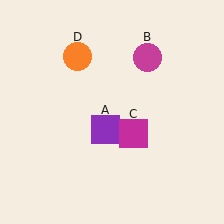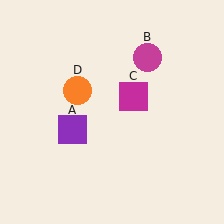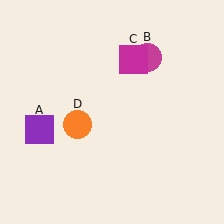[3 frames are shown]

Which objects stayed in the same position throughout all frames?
Magenta circle (object B) remained stationary.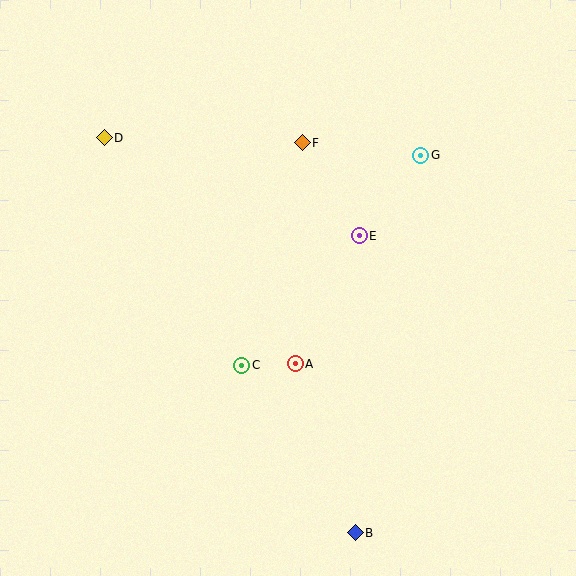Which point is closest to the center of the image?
Point A at (295, 364) is closest to the center.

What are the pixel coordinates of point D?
Point D is at (104, 138).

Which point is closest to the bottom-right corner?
Point B is closest to the bottom-right corner.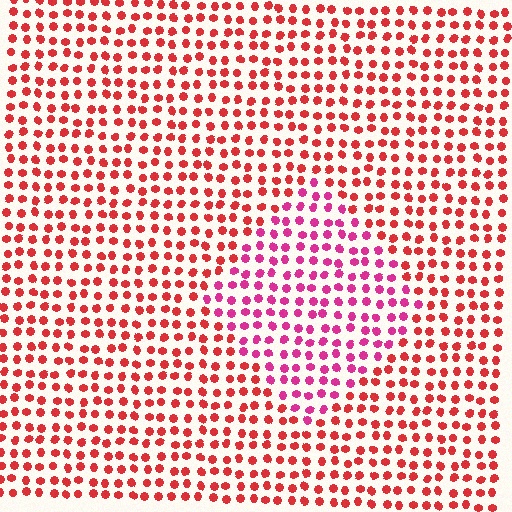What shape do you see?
I see a diamond.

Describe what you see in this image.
The image is filled with small red elements in a uniform arrangement. A diamond-shaped region is visible where the elements are tinted to a slightly different hue, forming a subtle color boundary.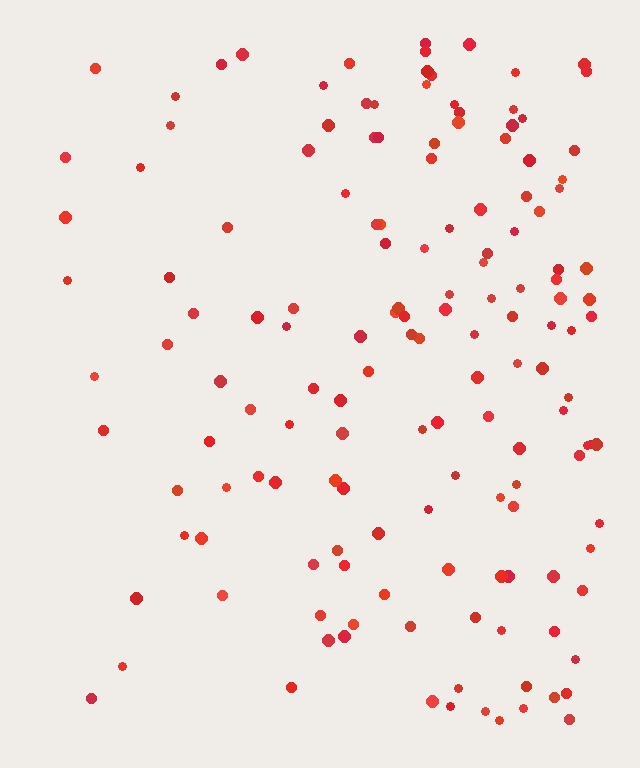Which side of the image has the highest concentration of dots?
The right.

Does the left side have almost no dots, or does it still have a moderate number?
Still a moderate number, just noticeably fewer than the right.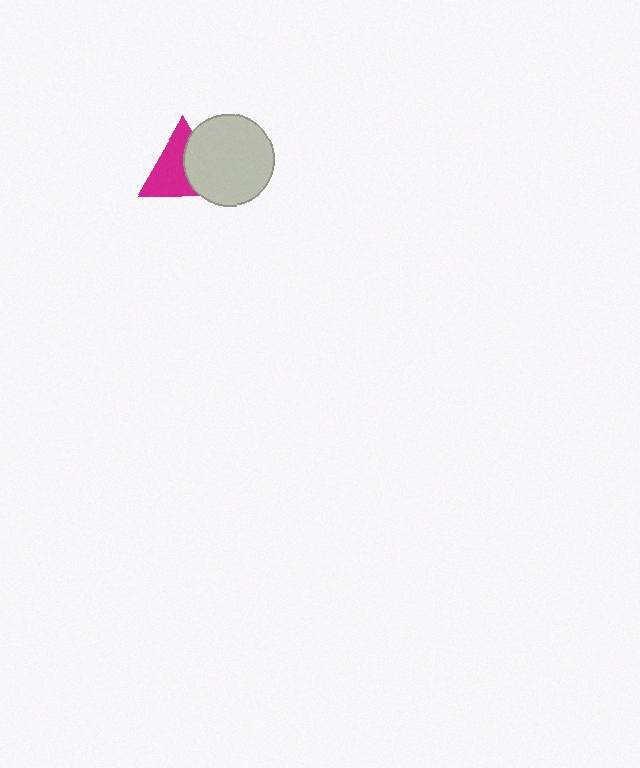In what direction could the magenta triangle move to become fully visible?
The magenta triangle could move left. That would shift it out from behind the light gray circle entirely.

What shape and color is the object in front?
The object in front is a light gray circle.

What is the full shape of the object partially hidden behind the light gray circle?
The partially hidden object is a magenta triangle.